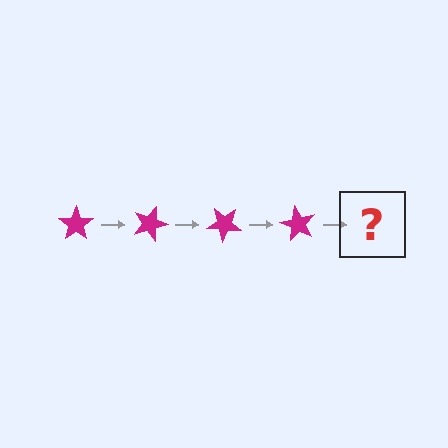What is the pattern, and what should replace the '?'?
The pattern is that the star rotates 20 degrees each step. The '?' should be a magenta star rotated 80 degrees.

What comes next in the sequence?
The next element should be a magenta star rotated 80 degrees.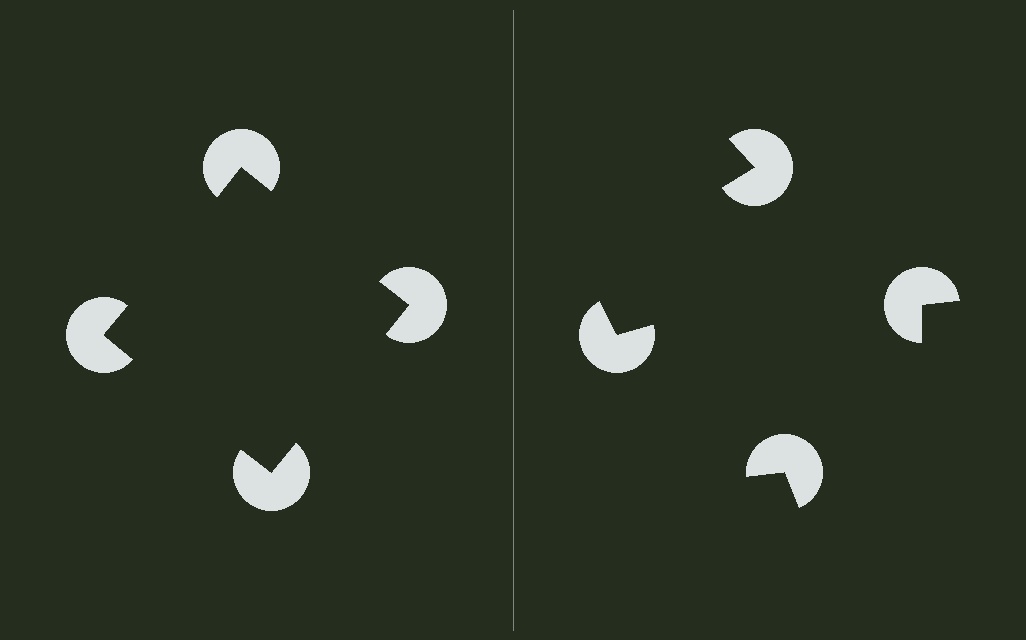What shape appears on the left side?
An illusory square.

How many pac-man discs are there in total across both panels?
8 — 4 on each side.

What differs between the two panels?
The pac-man discs are positioned identically on both sides; only the wedge orientations differ. On the left they align to a square; on the right they are misaligned.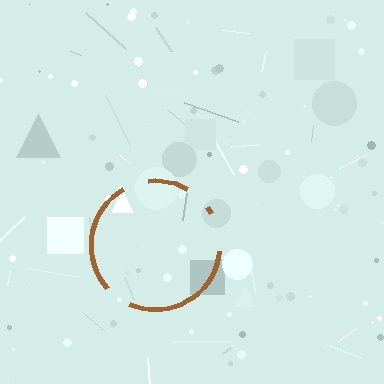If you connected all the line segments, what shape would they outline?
They would outline a circle.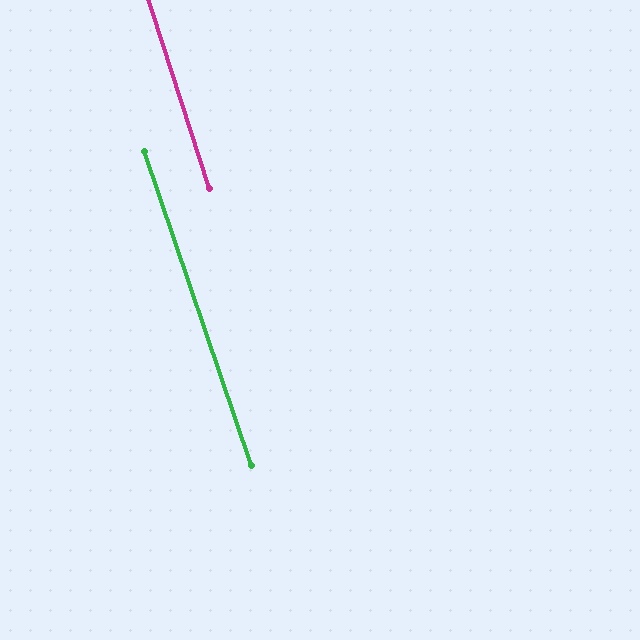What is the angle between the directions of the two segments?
Approximately 1 degree.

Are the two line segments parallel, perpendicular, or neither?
Parallel — their directions differ by only 1.1°.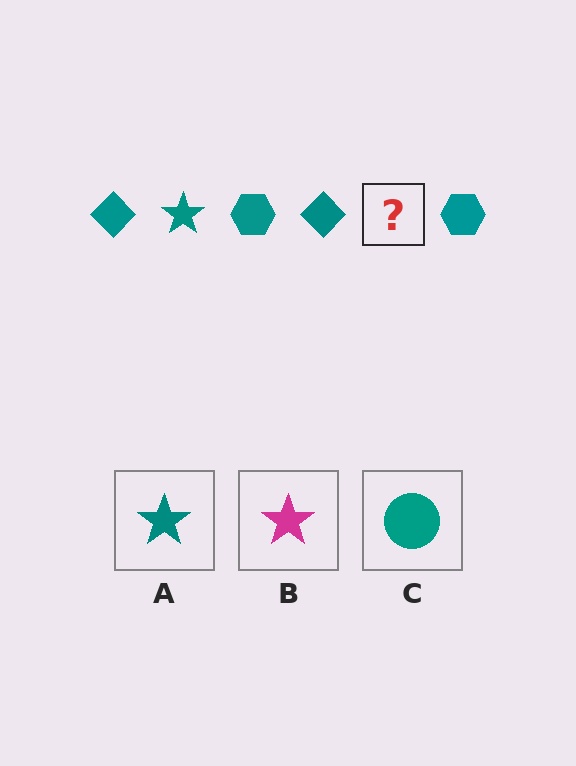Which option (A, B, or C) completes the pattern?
A.